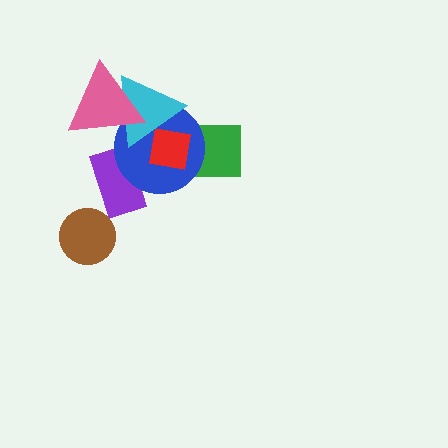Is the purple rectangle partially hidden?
Yes, it is partially covered by another shape.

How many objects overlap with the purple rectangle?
1 object overlaps with the purple rectangle.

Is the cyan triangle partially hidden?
Yes, it is partially covered by another shape.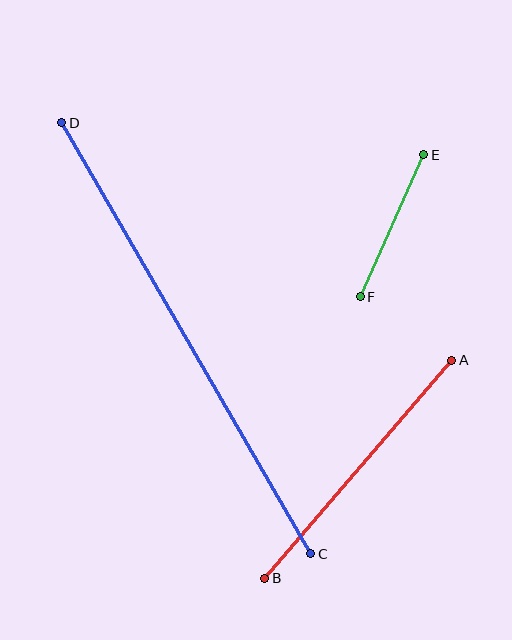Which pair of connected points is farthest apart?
Points C and D are farthest apart.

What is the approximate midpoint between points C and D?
The midpoint is at approximately (186, 338) pixels.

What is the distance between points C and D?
The distance is approximately 498 pixels.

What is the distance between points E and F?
The distance is approximately 156 pixels.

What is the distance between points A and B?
The distance is approximately 287 pixels.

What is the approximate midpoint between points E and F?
The midpoint is at approximately (392, 226) pixels.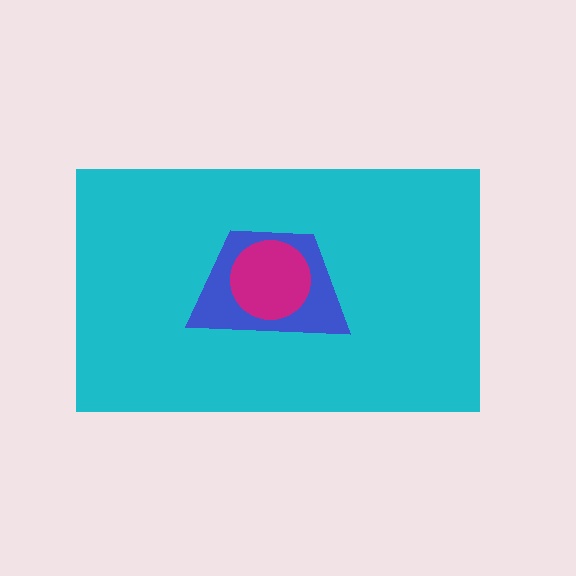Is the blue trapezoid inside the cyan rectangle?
Yes.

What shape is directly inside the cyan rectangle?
The blue trapezoid.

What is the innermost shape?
The magenta circle.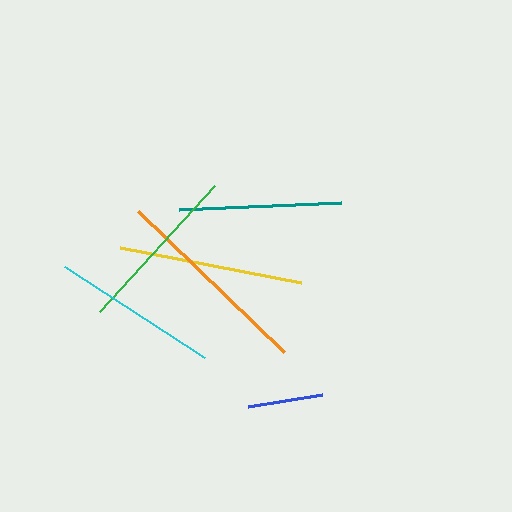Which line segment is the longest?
The orange line is the longest at approximately 203 pixels.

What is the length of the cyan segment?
The cyan segment is approximately 167 pixels long.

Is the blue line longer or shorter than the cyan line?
The cyan line is longer than the blue line.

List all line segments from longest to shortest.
From longest to shortest: orange, yellow, green, cyan, teal, blue.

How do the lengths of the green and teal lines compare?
The green and teal lines are approximately the same length.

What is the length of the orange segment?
The orange segment is approximately 203 pixels long.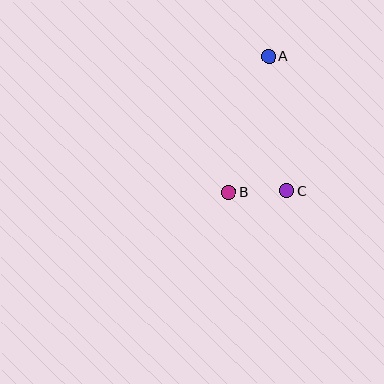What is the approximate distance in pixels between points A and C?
The distance between A and C is approximately 136 pixels.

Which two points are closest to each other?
Points B and C are closest to each other.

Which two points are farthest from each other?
Points A and B are farthest from each other.